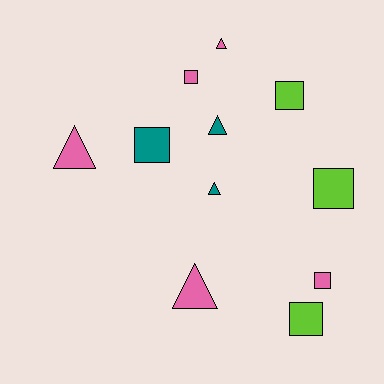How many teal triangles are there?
There are 2 teal triangles.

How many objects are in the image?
There are 11 objects.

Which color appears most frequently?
Pink, with 5 objects.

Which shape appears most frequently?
Square, with 6 objects.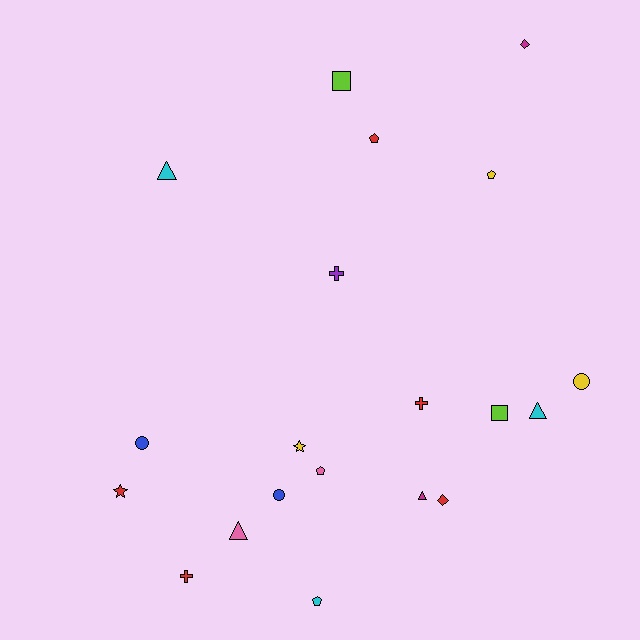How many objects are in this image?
There are 20 objects.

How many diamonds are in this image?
There are 2 diamonds.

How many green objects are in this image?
There are no green objects.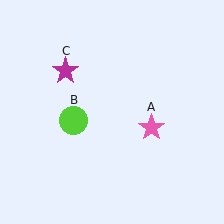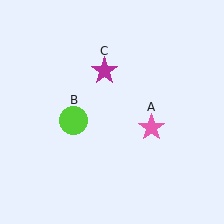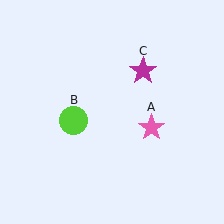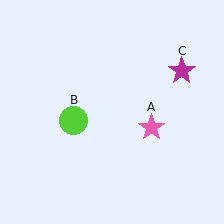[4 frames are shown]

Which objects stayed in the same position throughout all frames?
Pink star (object A) and lime circle (object B) remained stationary.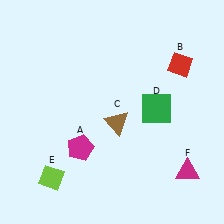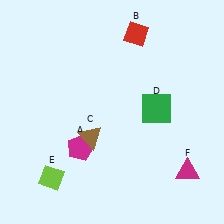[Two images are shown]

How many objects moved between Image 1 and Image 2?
2 objects moved between the two images.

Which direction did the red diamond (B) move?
The red diamond (B) moved left.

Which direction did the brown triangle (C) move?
The brown triangle (C) moved left.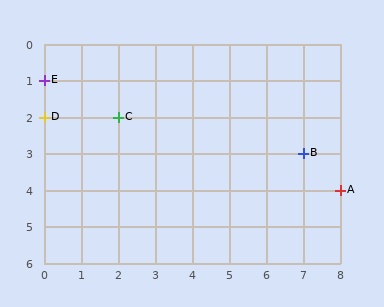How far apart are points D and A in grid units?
Points D and A are 8 columns and 2 rows apart (about 8.2 grid units diagonally).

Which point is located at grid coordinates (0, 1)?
Point E is at (0, 1).